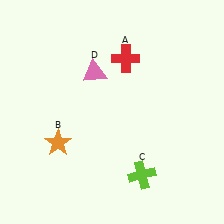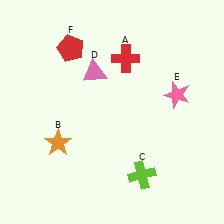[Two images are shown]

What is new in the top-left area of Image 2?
A red pentagon (F) was added in the top-left area of Image 2.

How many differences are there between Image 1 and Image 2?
There are 2 differences between the two images.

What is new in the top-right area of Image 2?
A pink star (E) was added in the top-right area of Image 2.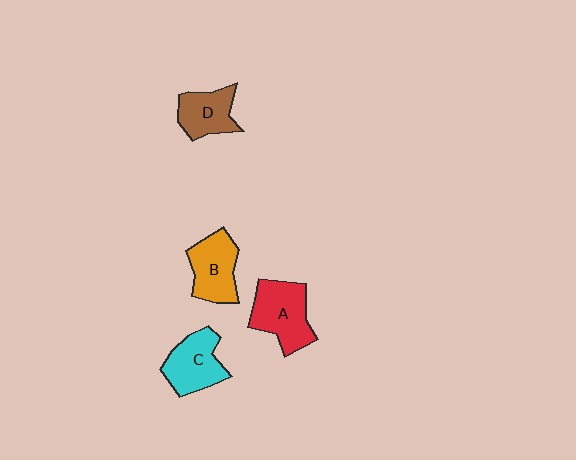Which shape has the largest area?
Shape A (red).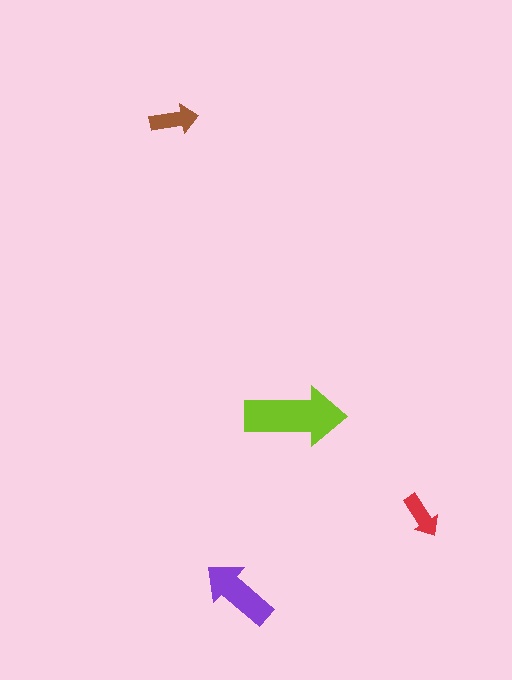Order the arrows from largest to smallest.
the lime one, the purple one, the brown one, the red one.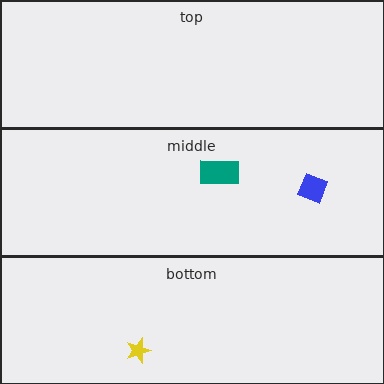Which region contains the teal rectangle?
The middle region.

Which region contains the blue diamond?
The middle region.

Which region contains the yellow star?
The bottom region.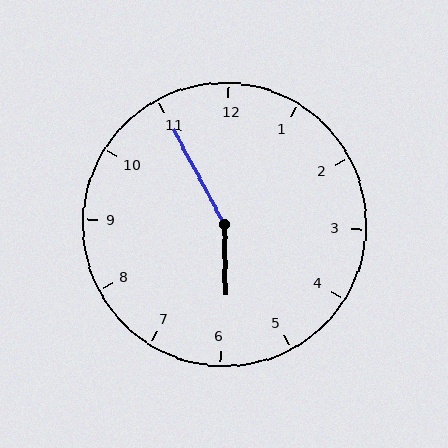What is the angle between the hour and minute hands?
Approximately 152 degrees.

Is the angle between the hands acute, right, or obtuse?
It is obtuse.